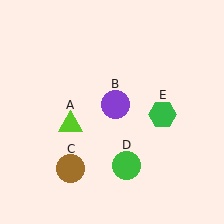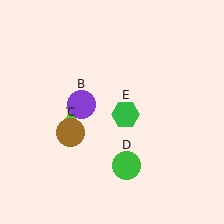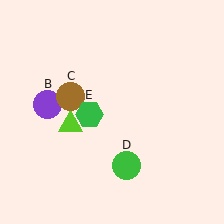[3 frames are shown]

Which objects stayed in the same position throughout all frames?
Lime triangle (object A) and green circle (object D) remained stationary.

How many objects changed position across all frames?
3 objects changed position: purple circle (object B), brown circle (object C), green hexagon (object E).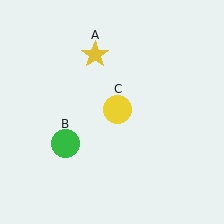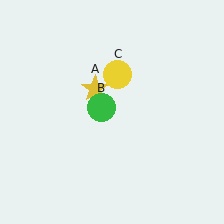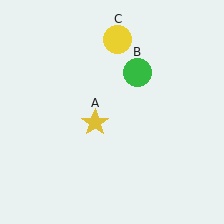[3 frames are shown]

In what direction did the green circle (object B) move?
The green circle (object B) moved up and to the right.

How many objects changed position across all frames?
3 objects changed position: yellow star (object A), green circle (object B), yellow circle (object C).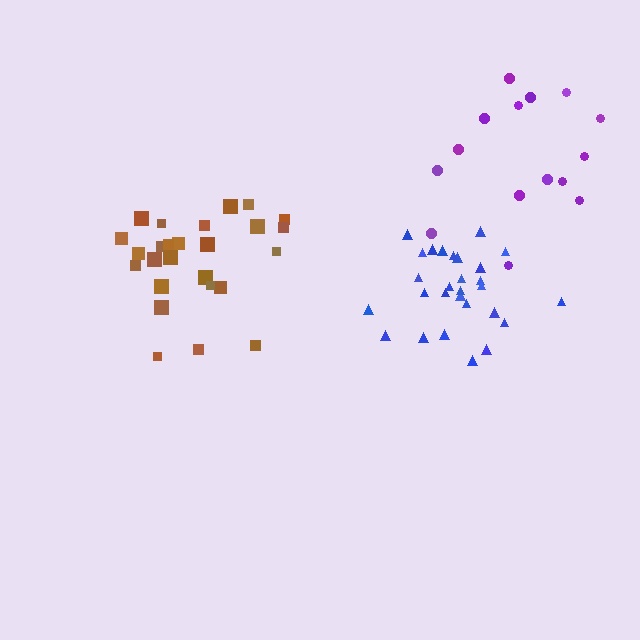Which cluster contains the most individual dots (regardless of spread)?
Blue (28).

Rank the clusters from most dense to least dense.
blue, brown, purple.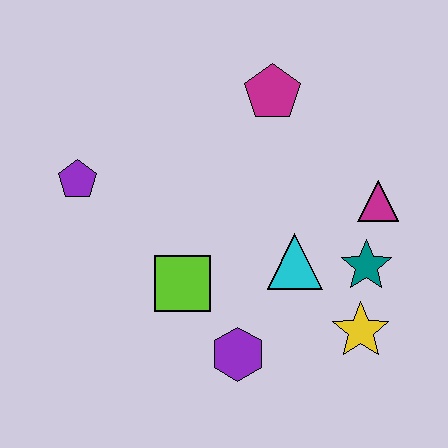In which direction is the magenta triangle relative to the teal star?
The magenta triangle is above the teal star.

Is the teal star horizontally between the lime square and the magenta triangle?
Yes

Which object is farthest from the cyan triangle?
The purple pentagon is farthest from the cyan triangle.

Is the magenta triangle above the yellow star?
Yes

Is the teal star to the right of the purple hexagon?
Yes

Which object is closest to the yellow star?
The teal star is closest to the yellow star.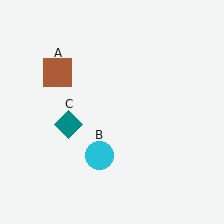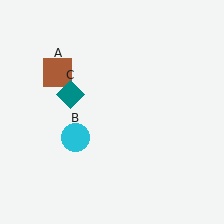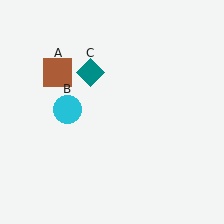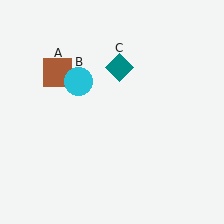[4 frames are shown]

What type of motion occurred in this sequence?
The cyan circle (object B), teal diamond (object C) rotated clockwise around the center of the scene.